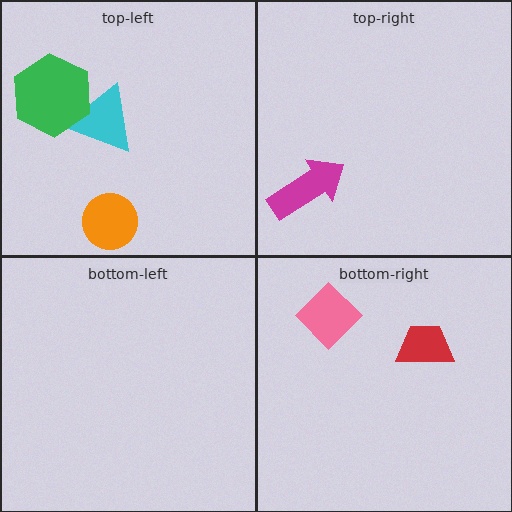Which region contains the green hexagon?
The top-left region.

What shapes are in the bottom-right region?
The pink diamond, the red trapezoid.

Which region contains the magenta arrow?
The top-right region.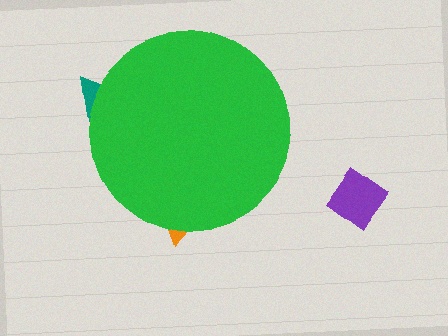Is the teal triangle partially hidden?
Yes, the teal triangle is partially hidden behind the green circle.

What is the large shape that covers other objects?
A green circle.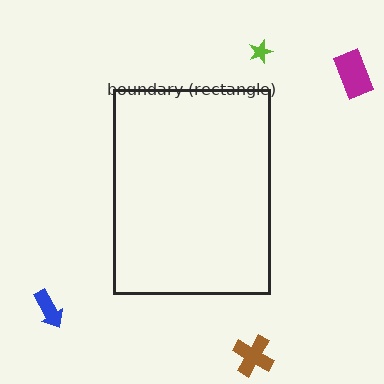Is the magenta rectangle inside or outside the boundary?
Outside.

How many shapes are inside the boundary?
0 inside, 4 outside.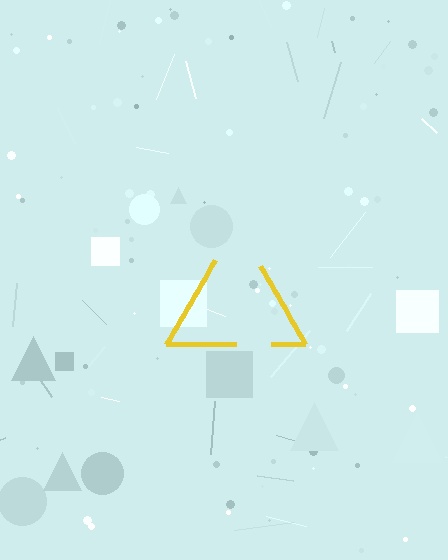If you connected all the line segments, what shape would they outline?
They would outline a triangle.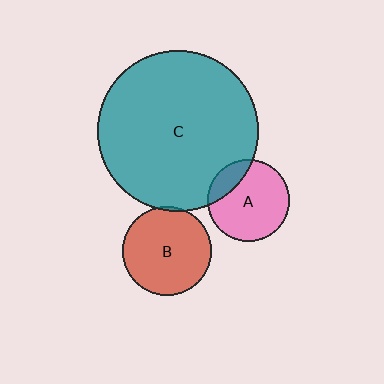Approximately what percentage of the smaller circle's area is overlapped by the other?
Approximately 20%.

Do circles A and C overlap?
Yes.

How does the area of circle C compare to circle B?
Approximately 3.3 times.